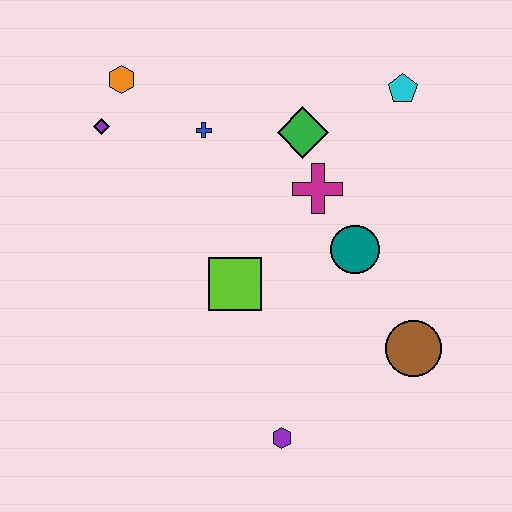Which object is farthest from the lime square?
The cyan pentagon is farthest from the lime square.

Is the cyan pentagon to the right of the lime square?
Yes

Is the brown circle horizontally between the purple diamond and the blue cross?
No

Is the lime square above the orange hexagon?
No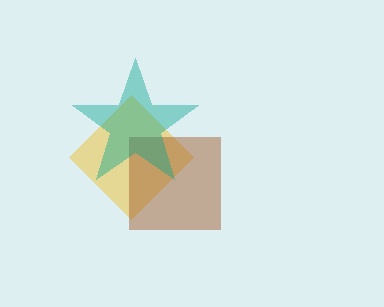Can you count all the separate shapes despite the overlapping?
Yes, there are 3 separate shapes.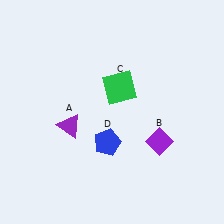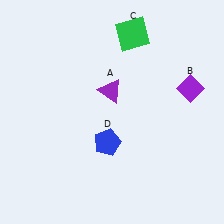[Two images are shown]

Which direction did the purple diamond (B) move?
The purple diamond (B) moved up.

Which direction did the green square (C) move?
The green square (C) moved up.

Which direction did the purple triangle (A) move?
The purple triangle (A) moved right.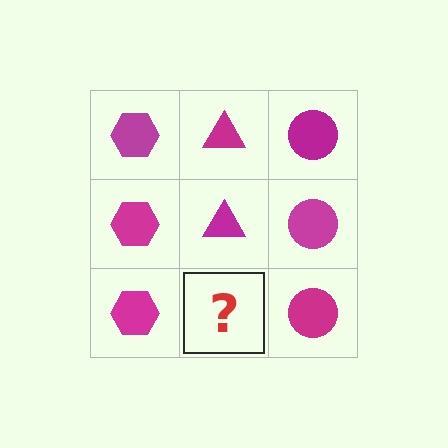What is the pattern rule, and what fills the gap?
The rule is that each column has a consistent shape. The gap should be filled with a magenta triangle.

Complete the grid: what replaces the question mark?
The question mark should be replaced with a magenta triangle.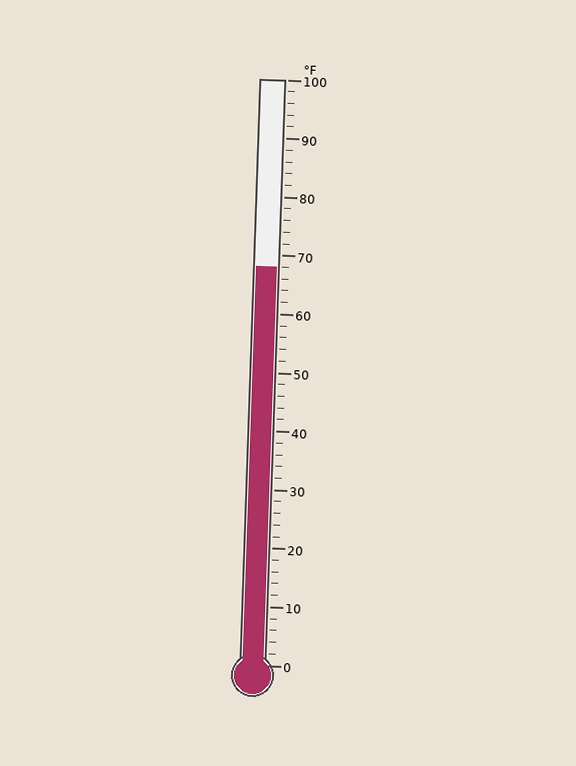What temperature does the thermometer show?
The thermometer shows approximately 68°F.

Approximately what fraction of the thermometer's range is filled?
The thermometer is filled to approximately 70% of its range.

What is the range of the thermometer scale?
The thermometer scale ranges from 0°F to 100°F.